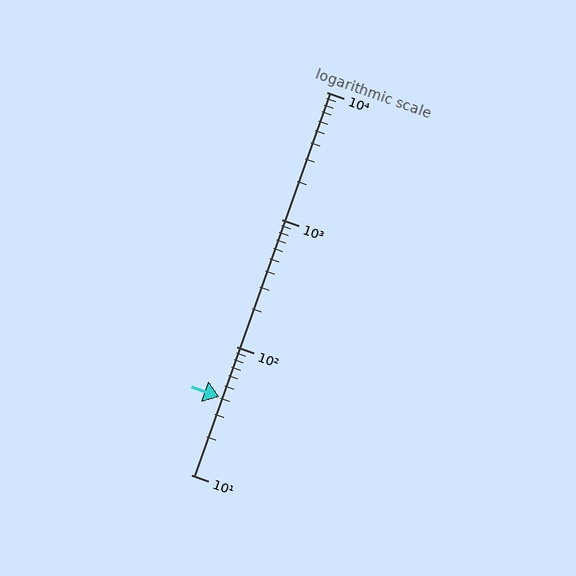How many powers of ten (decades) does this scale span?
The scale spans 3 decades, from 10 to 10000.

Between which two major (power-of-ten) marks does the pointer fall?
The pointer is between 10 and 100.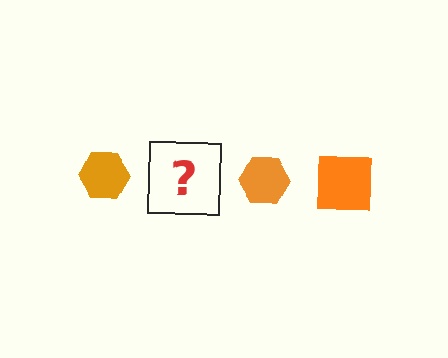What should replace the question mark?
The question mark should be replaced with an orange square.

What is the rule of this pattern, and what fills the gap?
The rule is that the pattern cycles through hexagon, square shapes in orange. The gap should be filled with an orange square.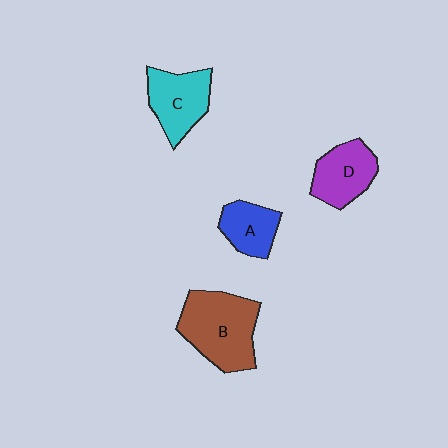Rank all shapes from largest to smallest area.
From largest to smallest: B (brown), C (cyan), D (purple), A (blue).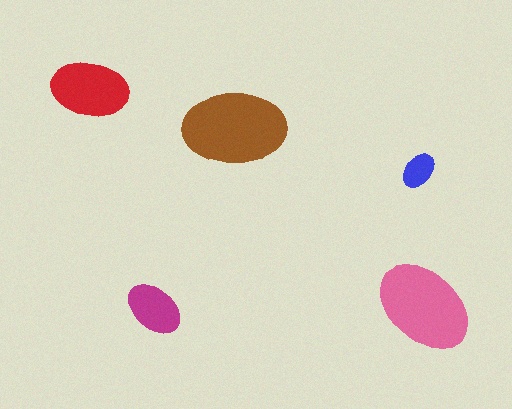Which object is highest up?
The red ellipse is topmost.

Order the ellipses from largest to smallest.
the brown one, the pink one, the red one, the magenta one, the blue one.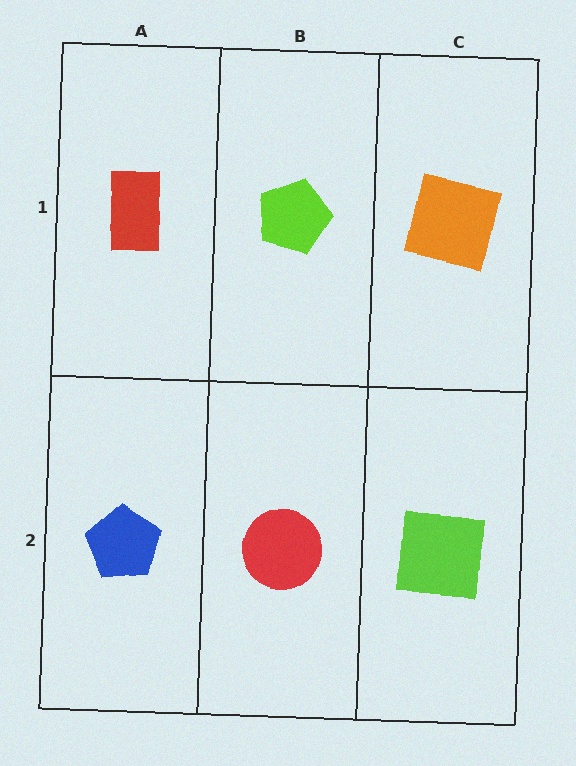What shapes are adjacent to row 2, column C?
An orange square (row 1, column C), a red circle (row 2, column B).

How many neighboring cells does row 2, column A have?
2.